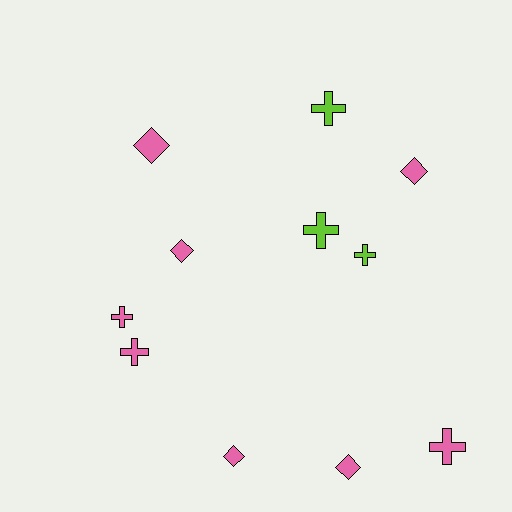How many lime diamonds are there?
There are no lime diamonds.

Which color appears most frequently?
Pink, with 8 objects.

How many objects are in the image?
There are 11 objects.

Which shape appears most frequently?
Cross, with 6 objects.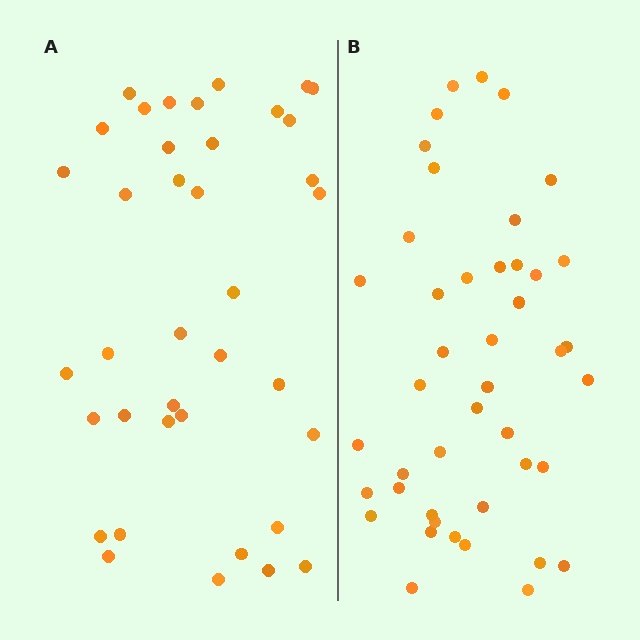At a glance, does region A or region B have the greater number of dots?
Region B (the right region) has more dots.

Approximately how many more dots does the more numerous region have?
Region B has about 6 more dots than region A.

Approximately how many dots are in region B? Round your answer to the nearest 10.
About 40 dots. (The exact count is 44, which rounds to 40.)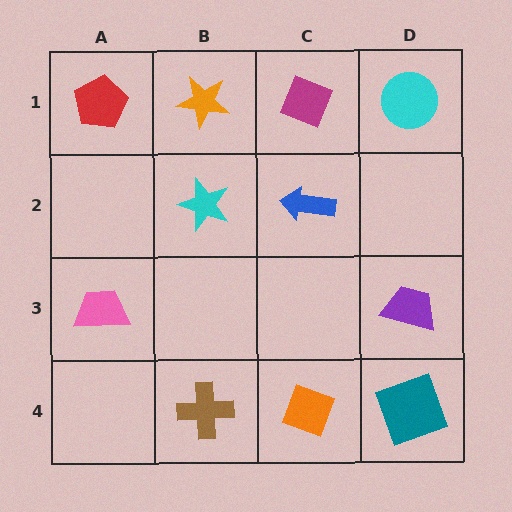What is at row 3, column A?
A pink trapezoid.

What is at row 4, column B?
A brown cross.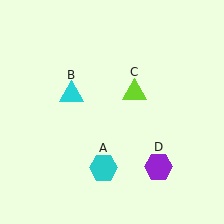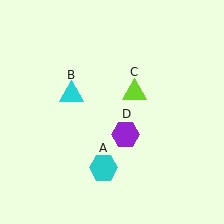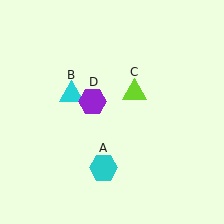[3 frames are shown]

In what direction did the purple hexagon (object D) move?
The purple hexagon (object D) moved up and to the left.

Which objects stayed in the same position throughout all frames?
Cyan hexagon (object A) and cyan triangle (object B) and lime triangle (object C) remained stationary.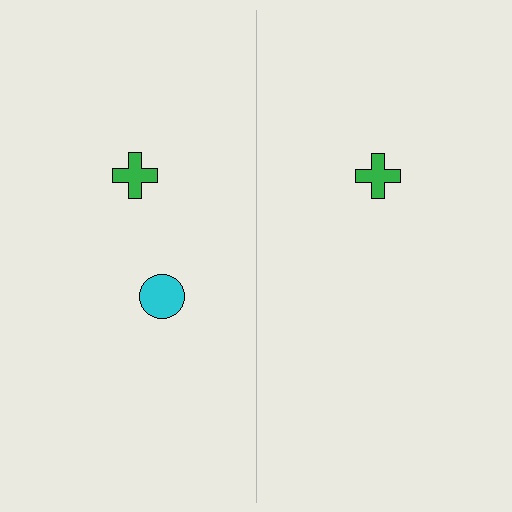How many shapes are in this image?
There are 3 shapes in this image.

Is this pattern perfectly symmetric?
No, the pattern is not perfectly symmetric. A cyan circle is missing from the right side.